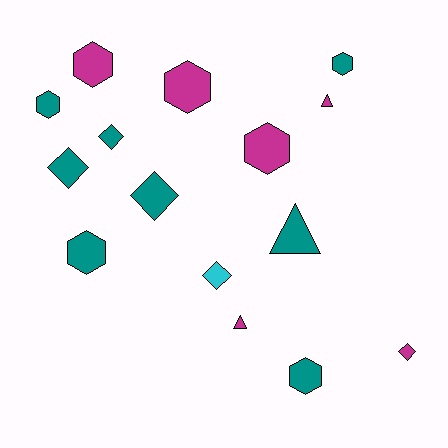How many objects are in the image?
There are 15 objects.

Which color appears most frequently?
Teal, with 8 objects.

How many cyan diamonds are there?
There is 1 cyan diamond.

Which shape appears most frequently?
Hexagon, with 7 objects.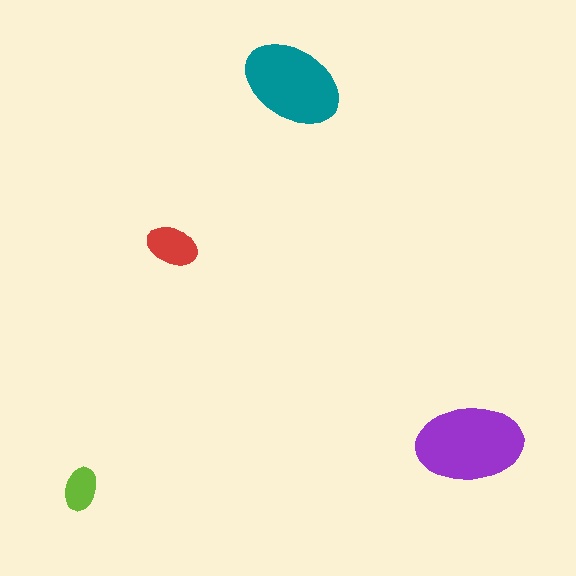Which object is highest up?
The teal ellipse is topmost.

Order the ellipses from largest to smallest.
the purple one, the teal one, the red one, the lime one.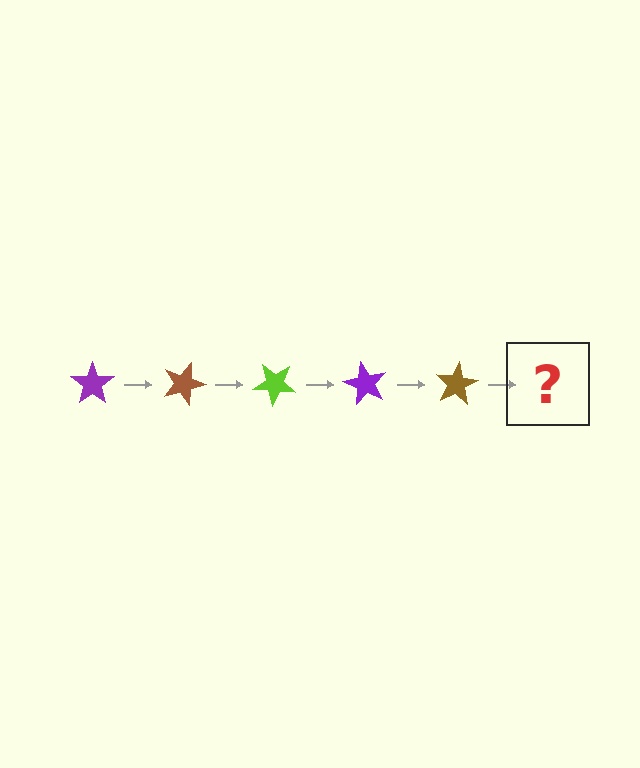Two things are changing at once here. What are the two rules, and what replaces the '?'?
The two rules are that it rotates 20 degrees each step and the color cycles through purple, brown, and lime. The '?' should be a lime star, rotated 100 degrees from the start.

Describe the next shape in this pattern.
It should be a lime star, rotated 100 degrees from the start.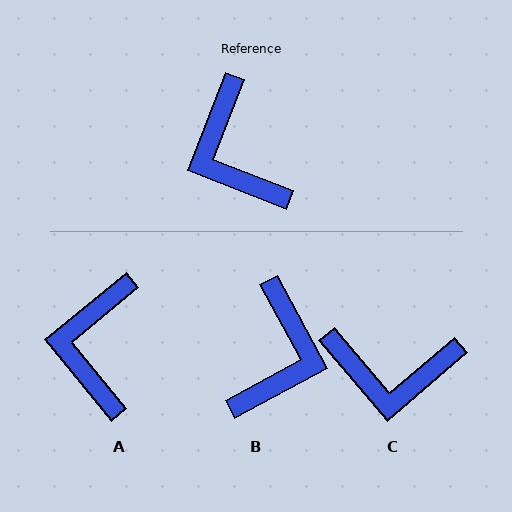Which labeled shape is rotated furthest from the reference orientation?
B, about 140 degrees away.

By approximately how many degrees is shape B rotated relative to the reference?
Approximately 140 degrees counter-clockwise.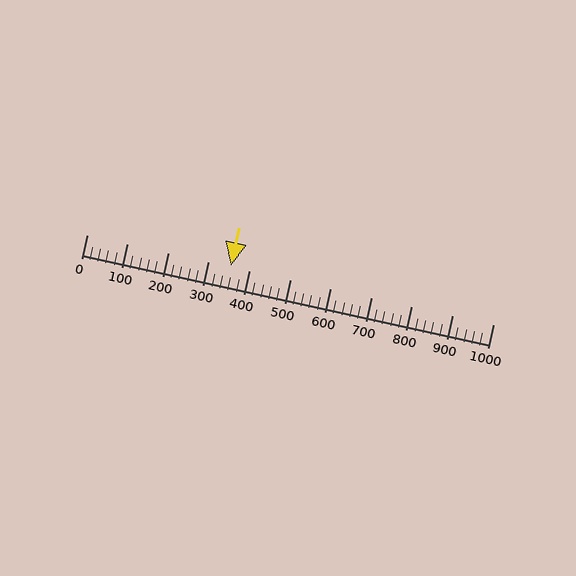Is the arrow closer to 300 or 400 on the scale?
The arrow is closer to 400.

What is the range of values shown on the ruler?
The ruler shows values from 0 to 1000.